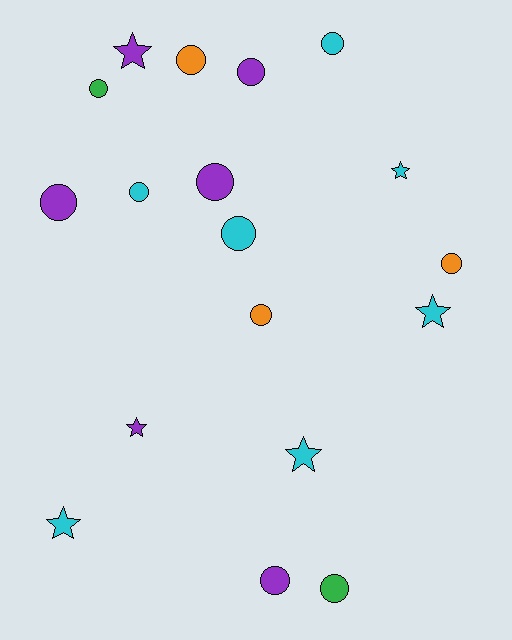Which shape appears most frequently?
Circle, with 12 objects.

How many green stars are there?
There are no green stars.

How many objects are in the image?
There are 18 objects.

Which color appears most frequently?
Cyan, with 7 objects.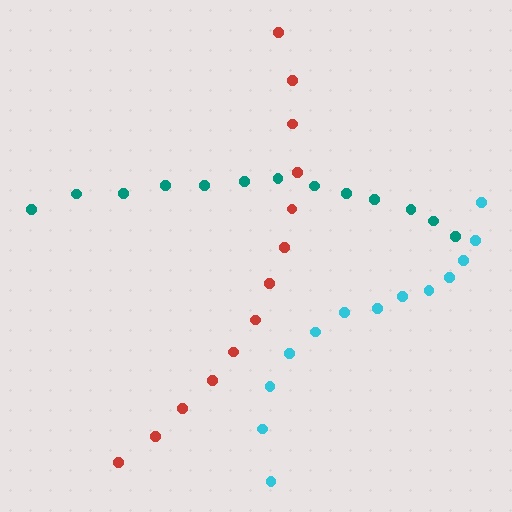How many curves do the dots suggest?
There are 3 distinct paths.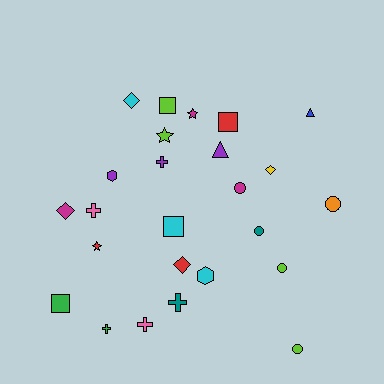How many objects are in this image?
There are 25 objects.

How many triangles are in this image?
There are 2 triangles.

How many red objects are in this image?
There are 3 red objects.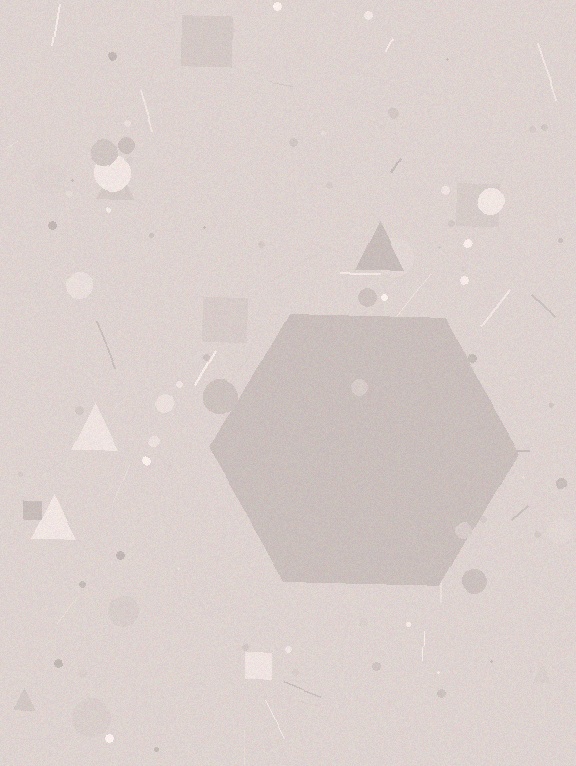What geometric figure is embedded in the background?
A hexagon is embedded in the background.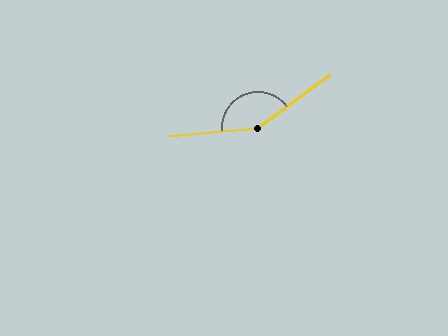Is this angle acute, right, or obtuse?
It is obtuse.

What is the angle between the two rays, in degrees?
Approximately 149 degrees.